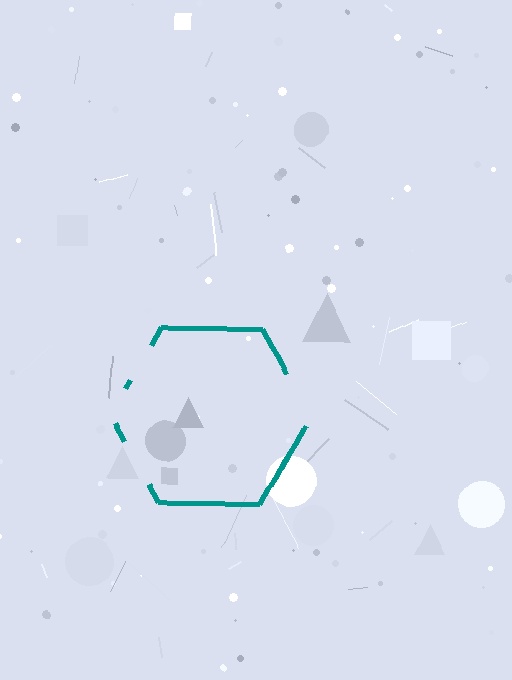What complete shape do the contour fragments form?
The contour fragments form a hexagon.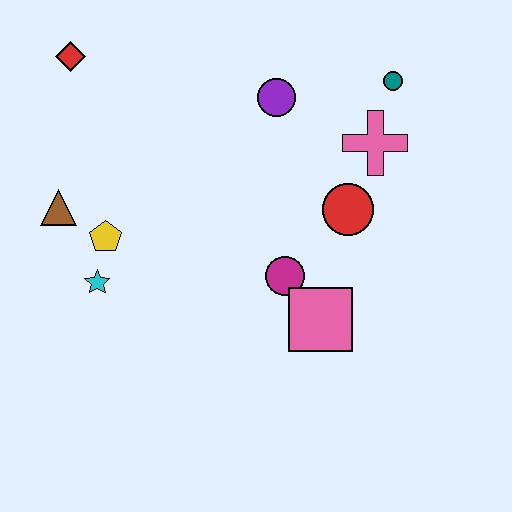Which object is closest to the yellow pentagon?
The cyan star is closest to the yellow pentagon.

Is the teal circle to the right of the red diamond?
Yes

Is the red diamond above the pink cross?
Yes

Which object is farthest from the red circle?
The red diamond is farthest from the red circle.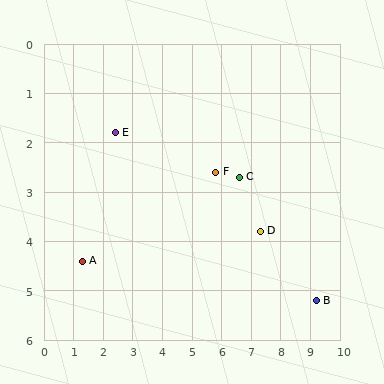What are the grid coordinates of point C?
Point C is at approximately (6.6, 2.7).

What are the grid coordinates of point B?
Point B is at approximately (9.2, 5.2).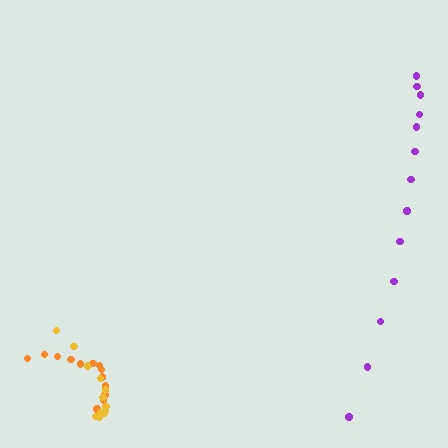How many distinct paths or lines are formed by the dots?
There are 3 distinct paths.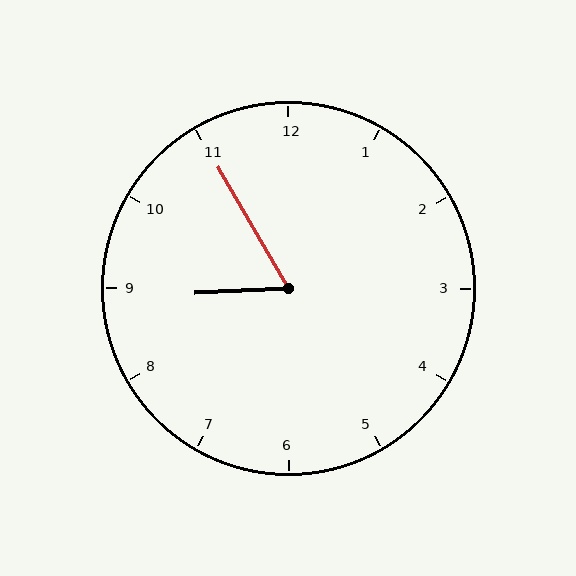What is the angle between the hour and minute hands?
Approximately 62 degrees.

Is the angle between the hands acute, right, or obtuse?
It is acute.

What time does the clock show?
8:55.